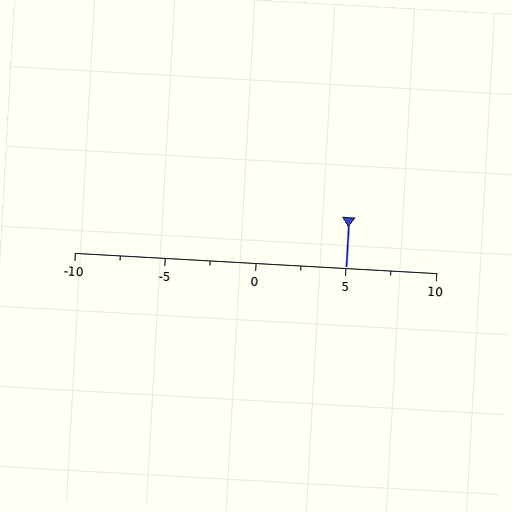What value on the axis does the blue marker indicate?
The marker indicates approximately 5.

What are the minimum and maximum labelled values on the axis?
The axis runs from -10 to 10.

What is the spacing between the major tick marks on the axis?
The major ticks are spaced 5 apart.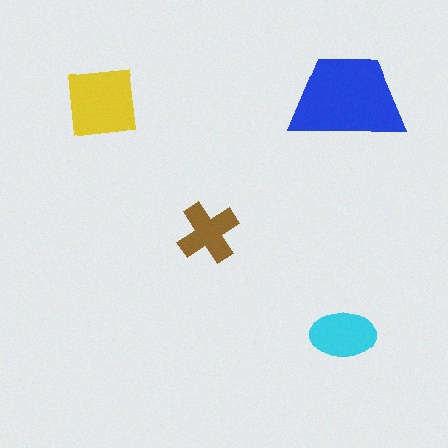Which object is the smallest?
The brown cross.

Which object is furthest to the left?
The yellow square is leftmost.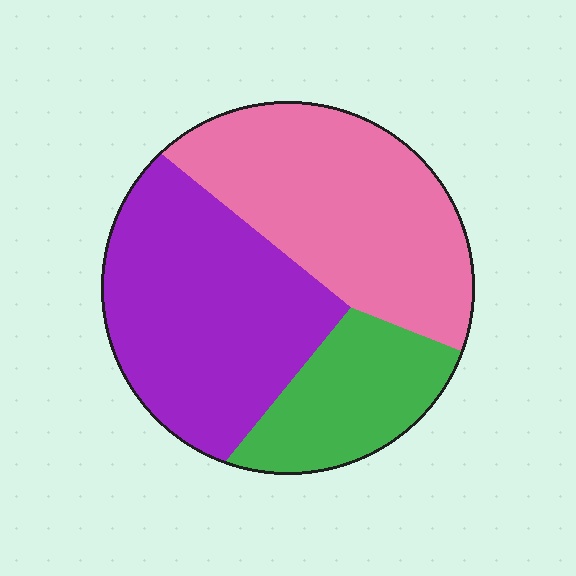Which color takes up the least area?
Green, at roughly 20%.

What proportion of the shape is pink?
Pink covers 40% of the shape.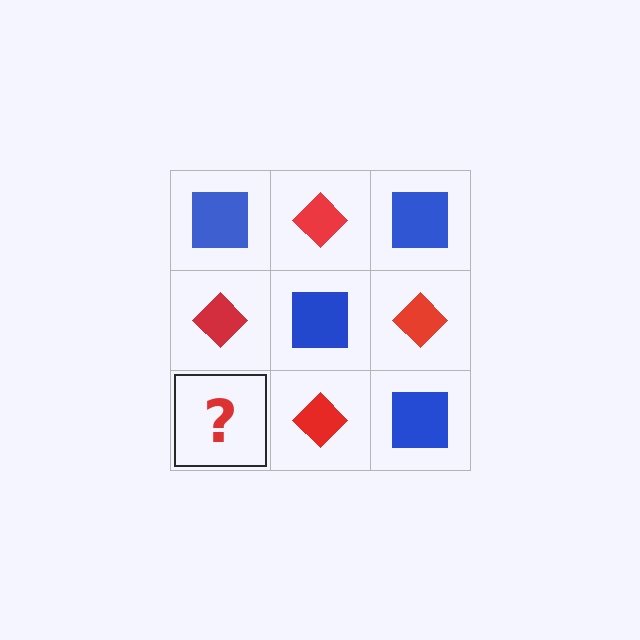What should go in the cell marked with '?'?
The missing cell should contain a blue square.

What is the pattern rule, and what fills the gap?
The rule is that it alternates blue square and red diamond in a checkerboard pattern. The gap should be filled with a blue square.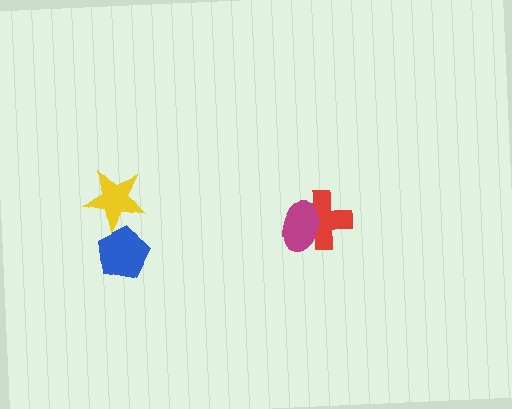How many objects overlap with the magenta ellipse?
1 object overlaps with the magenta ellipse.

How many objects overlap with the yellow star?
1 object overlaps with the yellow star.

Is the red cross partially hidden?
Yes, it is partially covered by another shape.